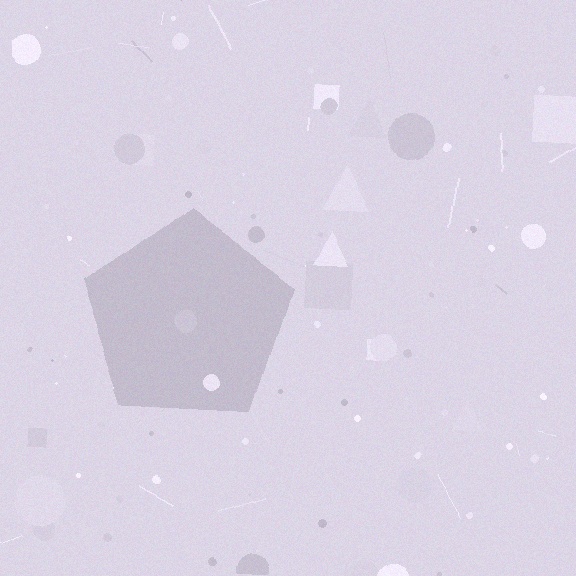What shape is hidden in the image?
A pentagon is hidden in the image.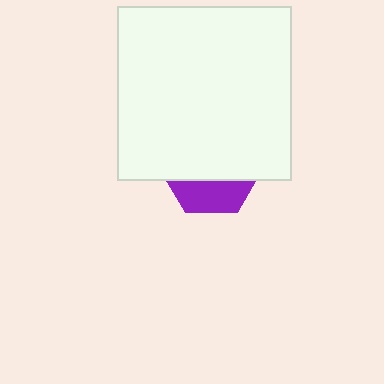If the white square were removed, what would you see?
You would see the complete purple hexagon.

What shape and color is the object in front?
The object in front is a white square.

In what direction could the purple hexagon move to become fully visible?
The purple hexagon could move down. That would shift it out from behind the white square entirely.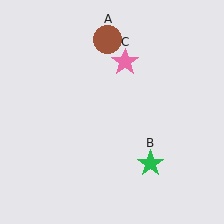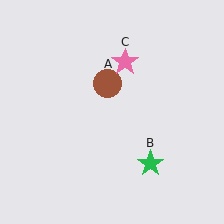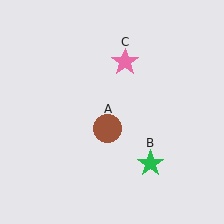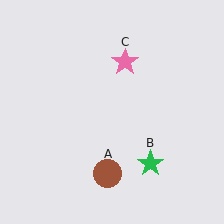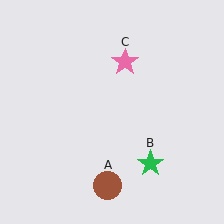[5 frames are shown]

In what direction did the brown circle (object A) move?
The brown circle (object A) moved down.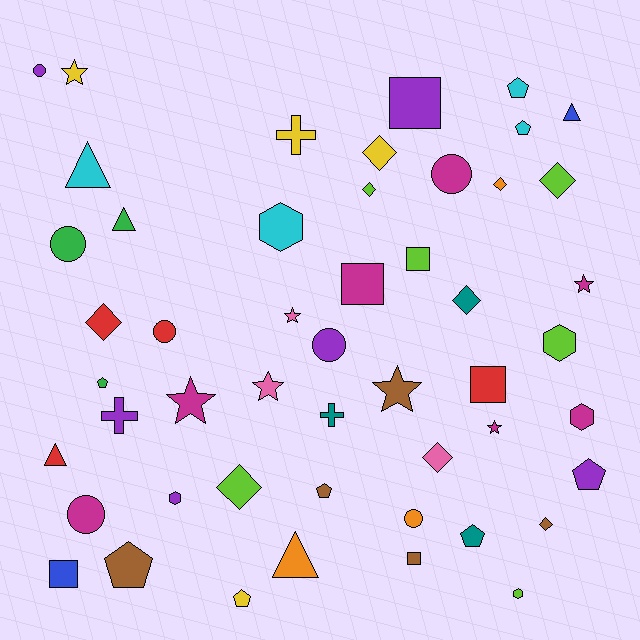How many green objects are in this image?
There are 3 green objects.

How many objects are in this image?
There are 50 objects.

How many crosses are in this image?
There are 3 crosses.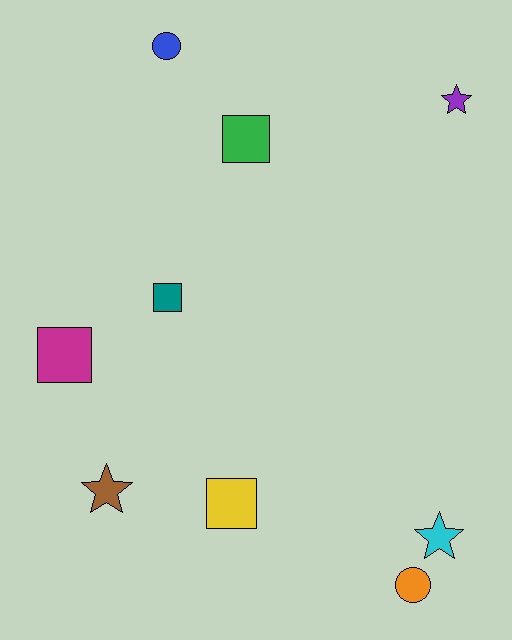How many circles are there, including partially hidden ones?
There are 2 circles.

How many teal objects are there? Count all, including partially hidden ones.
There is 1 teal object.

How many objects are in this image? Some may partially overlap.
There are 9 objects.